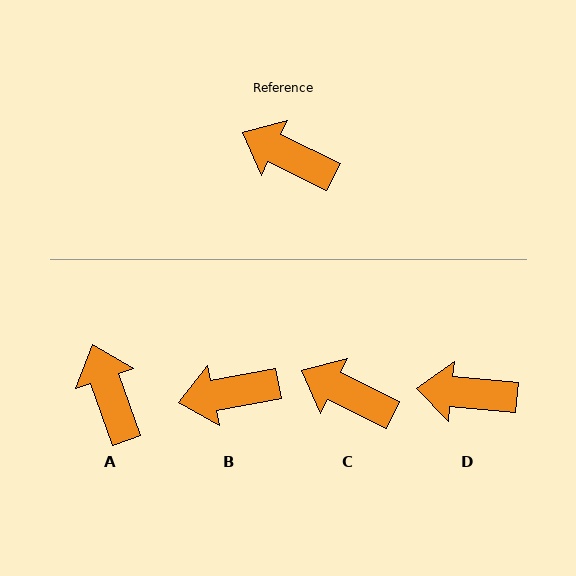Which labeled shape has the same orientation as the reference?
C.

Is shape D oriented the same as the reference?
No, it is off by about 21 degrees.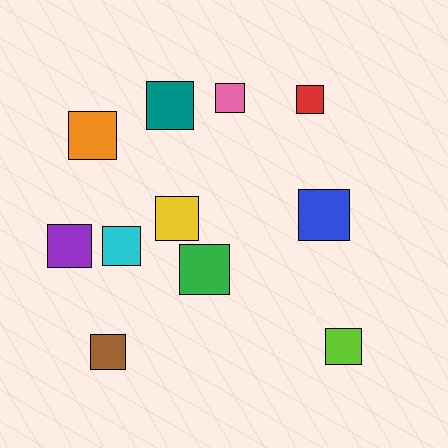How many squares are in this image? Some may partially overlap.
There are 11 squares.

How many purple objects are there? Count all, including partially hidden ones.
There is 1 purple object.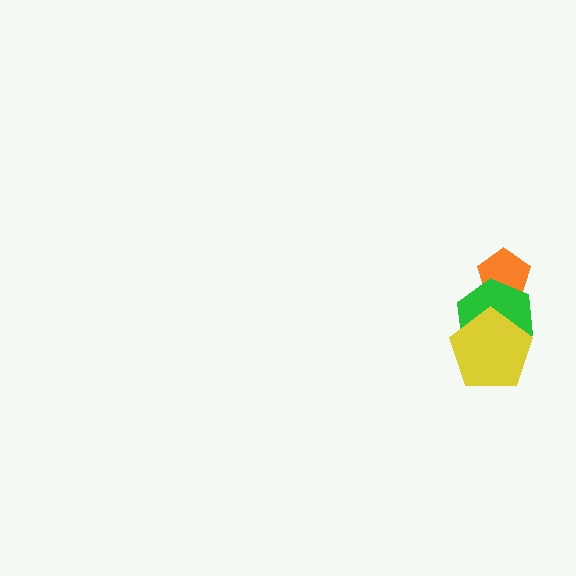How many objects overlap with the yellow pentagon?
1 object overlaps with the yellow pentagon.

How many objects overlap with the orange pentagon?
1 object overlaps with the orange pentagon.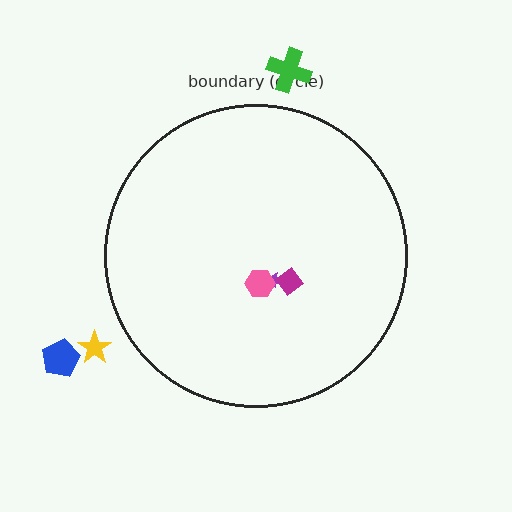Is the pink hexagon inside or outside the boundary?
Inside.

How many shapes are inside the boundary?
3 inside, 3 outside.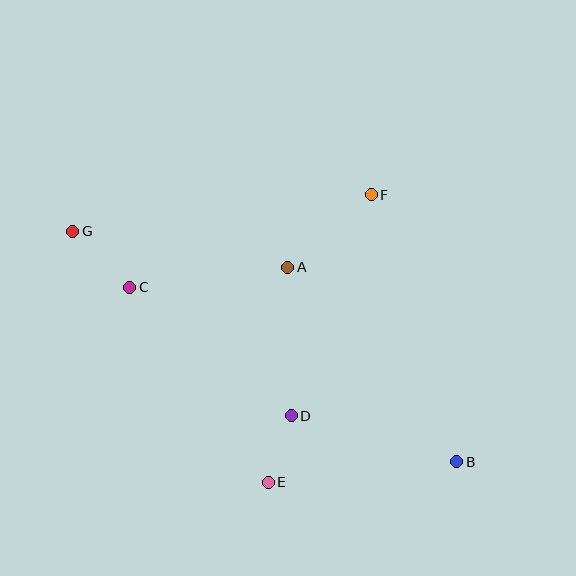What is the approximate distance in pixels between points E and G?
The distance between E and G is approximately 318 pixels.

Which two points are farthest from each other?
Points B and G are farthest from each other.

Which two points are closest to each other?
Points D and E are closest to each other.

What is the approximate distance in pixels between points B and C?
The distance between B and C is approximately 370 pixels.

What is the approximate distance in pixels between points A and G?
The distance between A and G is approximately 218 pixels.